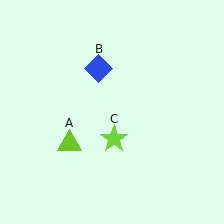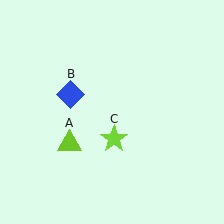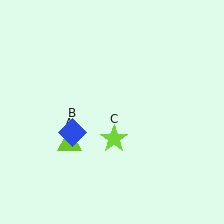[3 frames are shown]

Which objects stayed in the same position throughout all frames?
Lime triangle (object A) and lime star (object C) remained stationary.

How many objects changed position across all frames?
1 object changed position: blue diamond (object B).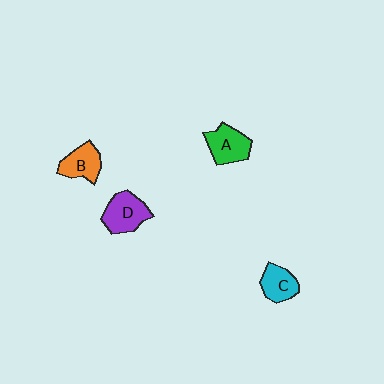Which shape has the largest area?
Shape D (purple).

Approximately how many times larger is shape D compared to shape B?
Approximately 1.2 times.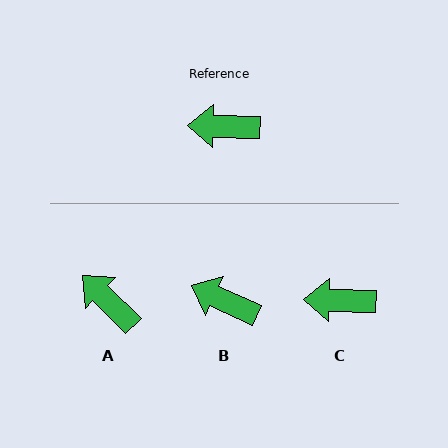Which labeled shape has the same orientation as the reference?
C.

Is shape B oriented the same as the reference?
No, it is off by about 23 degrees.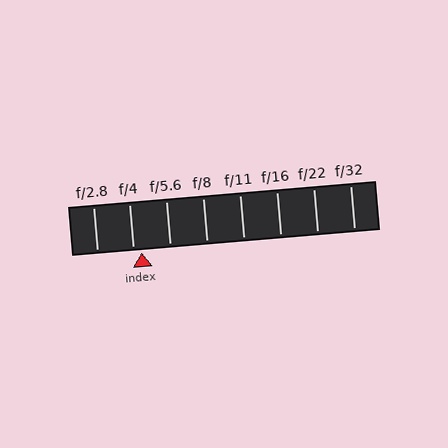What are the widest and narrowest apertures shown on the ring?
The widest aperture shown is f/2.8 and the narrowest is f/32.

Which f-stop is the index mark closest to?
The index mark is closest to f/4.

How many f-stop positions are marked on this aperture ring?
There are 8 f-stop positions marked.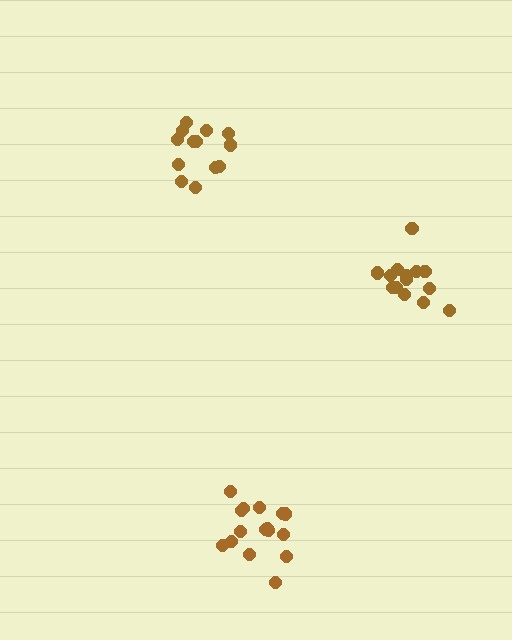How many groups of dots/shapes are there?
There are 3 groups.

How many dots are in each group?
Group 1: 16 dots, Group 2: 14 dots, Group 3: 14 dots (44 total).